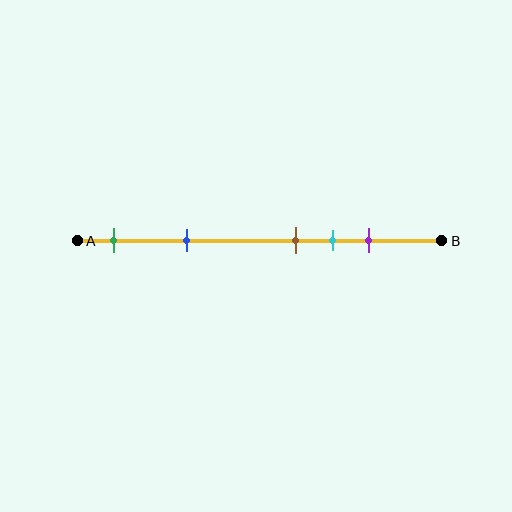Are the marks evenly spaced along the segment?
No, the marks are not evenly spaced.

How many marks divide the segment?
There are 5 marks dividing the segment.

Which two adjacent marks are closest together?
The brown and cyan marks are the closest adjacent pair.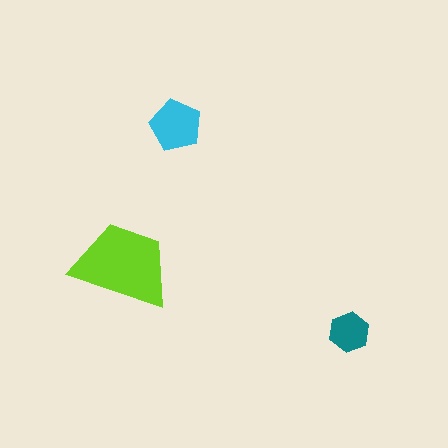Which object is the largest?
The lime trapezoid.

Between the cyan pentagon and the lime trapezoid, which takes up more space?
The lime trapezoid.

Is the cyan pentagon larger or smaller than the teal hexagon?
Larger.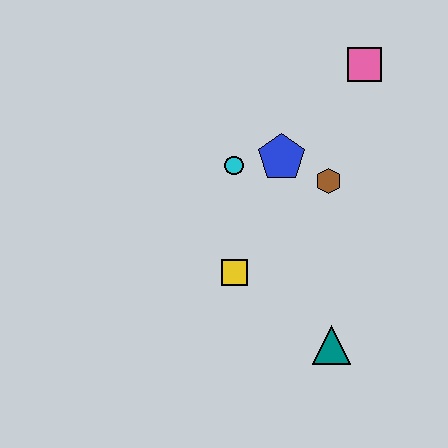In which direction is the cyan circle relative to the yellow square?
The cyan circle is above the yellow square.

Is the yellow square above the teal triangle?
Yes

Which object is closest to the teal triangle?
The yellow square is closest to the teal triangle.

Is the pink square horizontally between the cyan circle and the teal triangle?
No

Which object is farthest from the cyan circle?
The teal triangle is farthest from the cyan circle.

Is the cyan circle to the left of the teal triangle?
Yes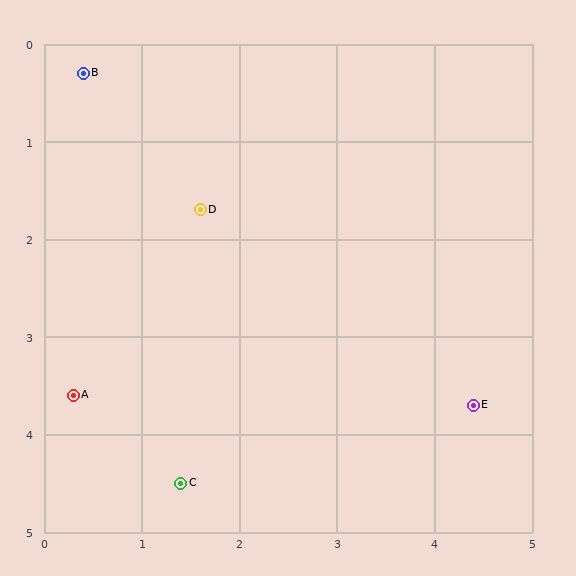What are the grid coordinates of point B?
Point B is at approximately (0.4, 0.3).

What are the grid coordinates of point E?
Point E is at approximately (4.4, 3.7).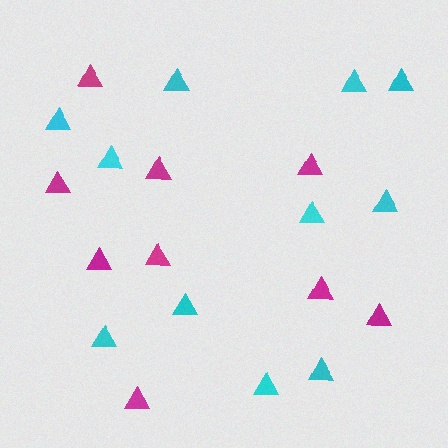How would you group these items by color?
There are 2 groups: one group of magenta triangles (9) and one group of cyan triangles (11).